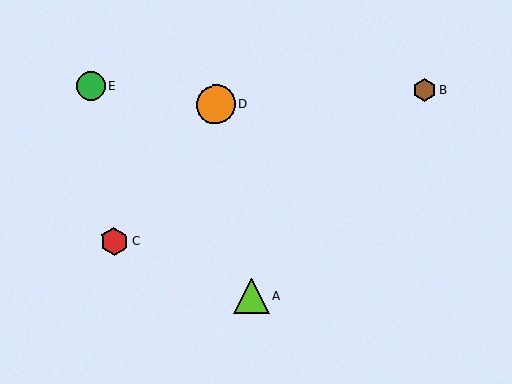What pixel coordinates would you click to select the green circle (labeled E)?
Click at (90, 86) to select the green circle E.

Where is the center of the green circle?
The center of the green circle is at (90, 86).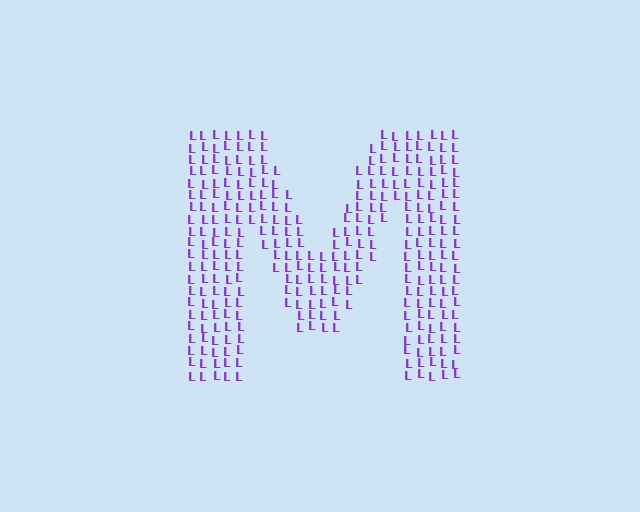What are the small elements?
The small elements are letter L's.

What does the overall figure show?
The overall figure shows the letter M.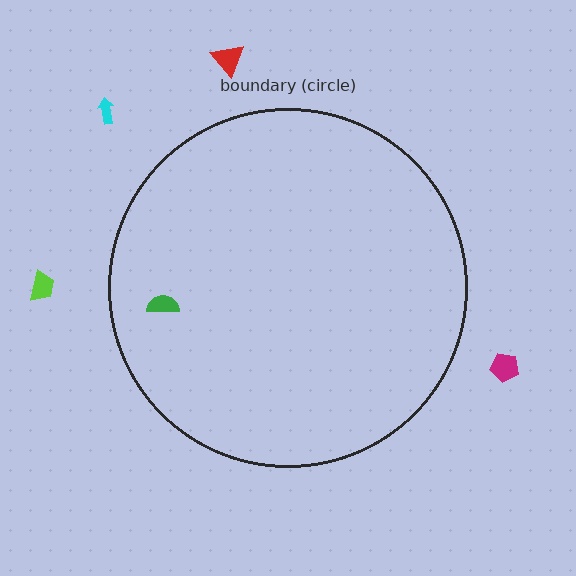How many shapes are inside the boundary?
1 inside, 4 outside.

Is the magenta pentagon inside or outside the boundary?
Outside.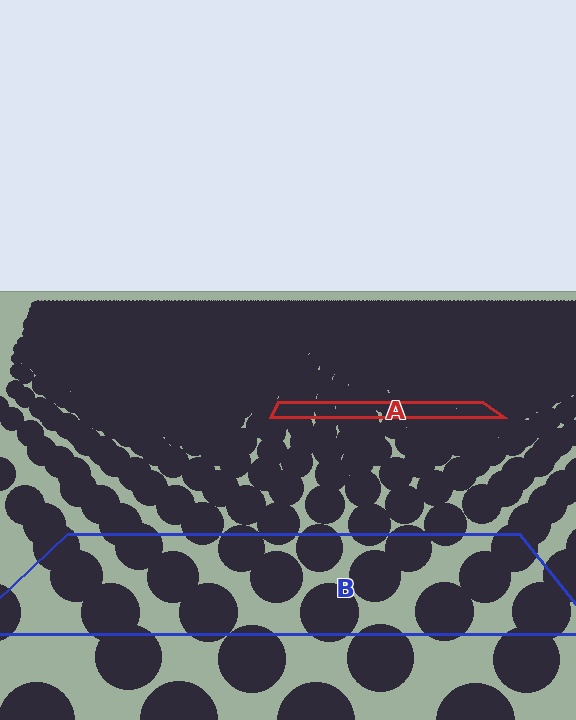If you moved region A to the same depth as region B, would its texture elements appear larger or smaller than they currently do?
They would appear larger. At a closer depth, the same texture elements are projected at a bigger on-screen size.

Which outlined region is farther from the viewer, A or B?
Region A is farther from the viewer — the texture elements inside it appear smaller and more densely packed.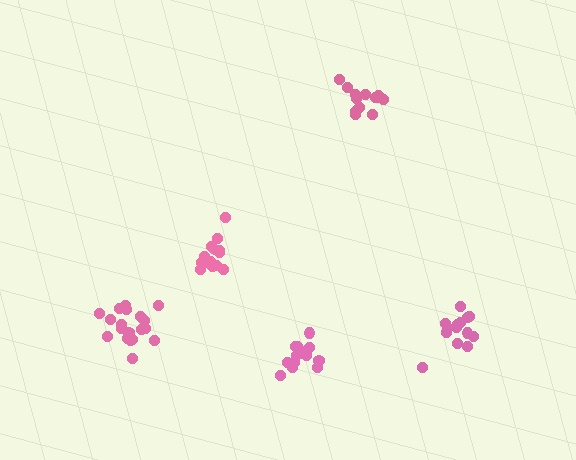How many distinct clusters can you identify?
There are 5 distinct clusters.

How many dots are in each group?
Group 1: 14 dots, Group 2: 14 dots, Group 3: 19 dots, Group 4: 14 dots, Group 5: 13 dots (74 total).